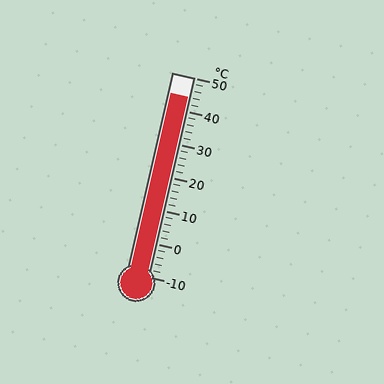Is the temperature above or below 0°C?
The temperature is above 0°C.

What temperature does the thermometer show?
The thermometer shows approximately 44°C.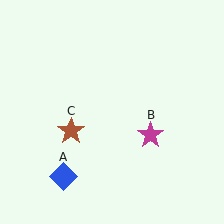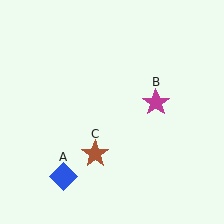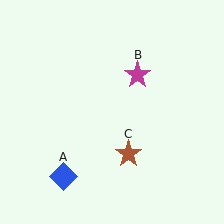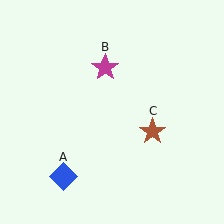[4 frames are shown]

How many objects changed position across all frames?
2 objects changed position: magenta star (object B), brown star (object C).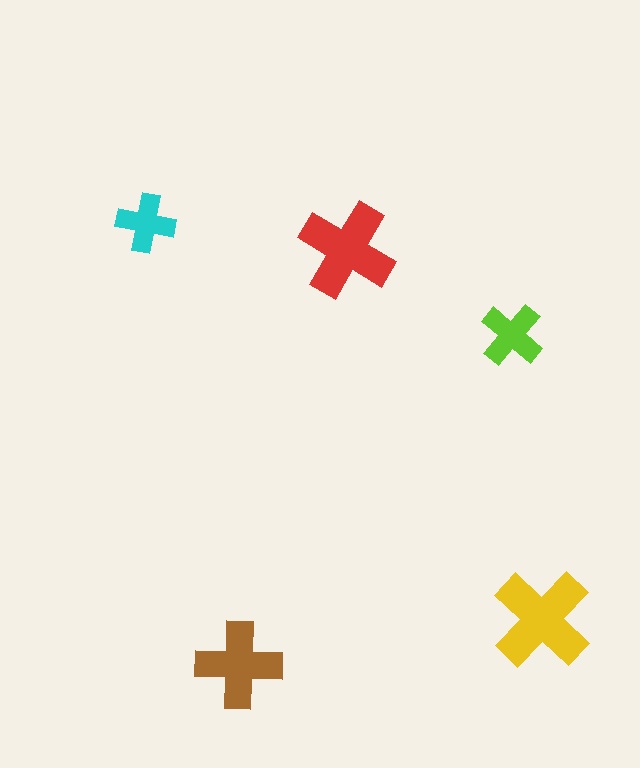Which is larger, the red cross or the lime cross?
The red one.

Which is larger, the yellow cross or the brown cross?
The yellow one.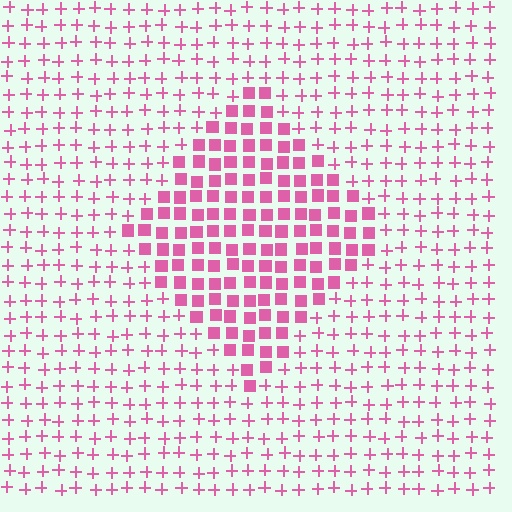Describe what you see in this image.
The image is filled with small pink elements arranged in a uniform grid. A diamond-shaped region contains squares, while the surrounding area contains plus signs. The boundary is defined purely by the change in element shape.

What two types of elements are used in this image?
The image uses squares inside the diamond region and plus signs outside it.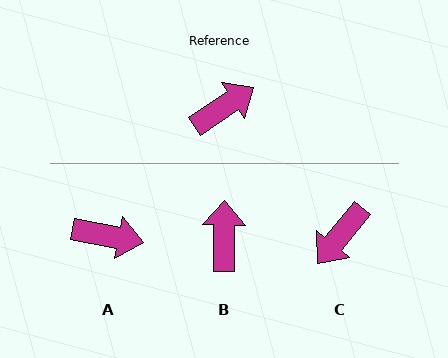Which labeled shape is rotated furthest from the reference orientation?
C, about 163 degrees away.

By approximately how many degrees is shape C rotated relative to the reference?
Approximately 163 degrees clockwise.